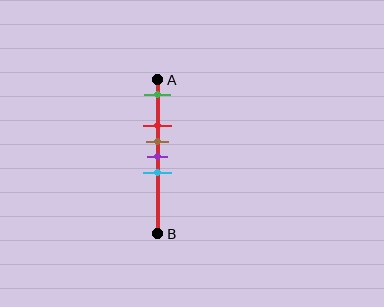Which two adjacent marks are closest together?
The brown and purple marks are the closest adjacent pair.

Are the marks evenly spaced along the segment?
No, the marks are not evenly spaced.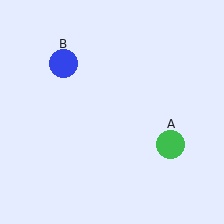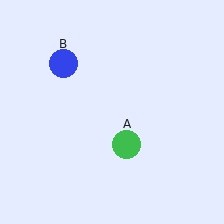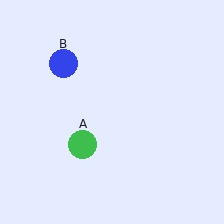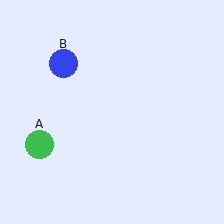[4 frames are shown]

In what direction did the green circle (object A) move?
The green circle (object A) moved left.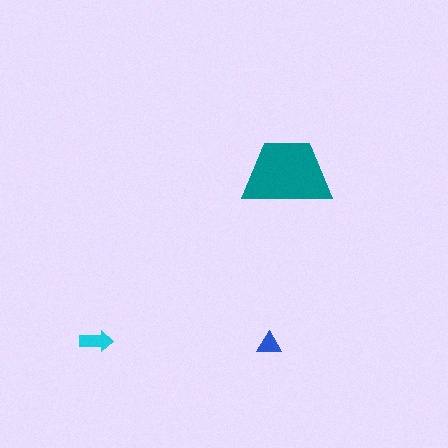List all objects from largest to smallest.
The teal trapezoid, the cyan arrow, the blue triangle.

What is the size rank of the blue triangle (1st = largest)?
3rd.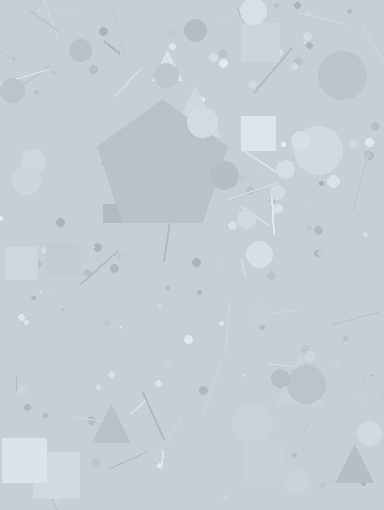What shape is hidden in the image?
A pentagon is hidden in the image.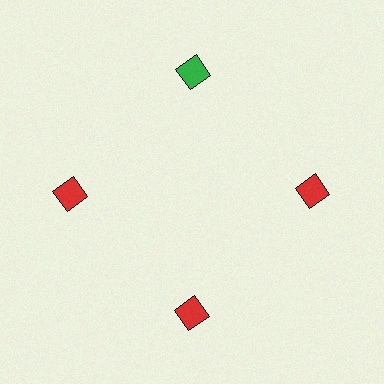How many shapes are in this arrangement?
There are 4 shapes arranged in a ring pattern.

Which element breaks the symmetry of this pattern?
The green diamond at roughly the 12 o'clock position breaks the symmetry. All other shapes are red diamonds.